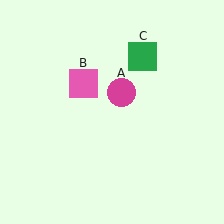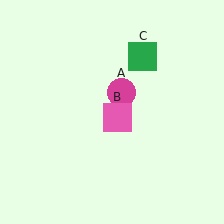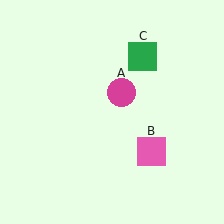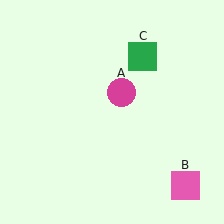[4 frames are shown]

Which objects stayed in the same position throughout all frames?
Magenta circle (object A) and green square (object C) remained stationary.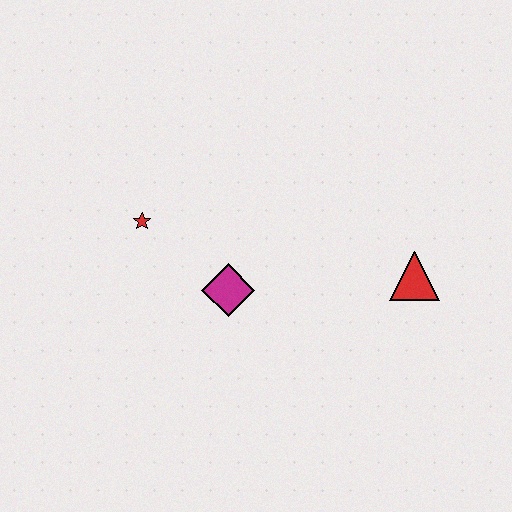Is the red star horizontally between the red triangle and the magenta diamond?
No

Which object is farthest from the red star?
The red triangle is farthest from the red star.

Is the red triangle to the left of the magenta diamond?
No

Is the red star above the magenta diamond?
Yes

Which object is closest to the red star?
The magenta diamond is closest to the red star.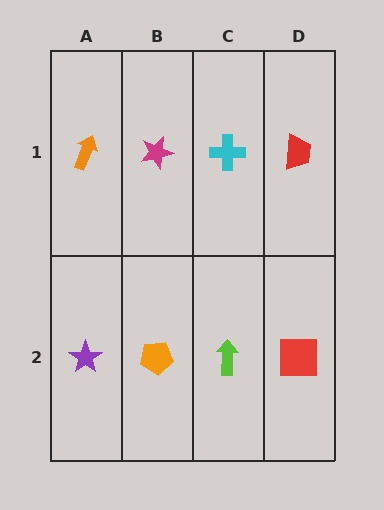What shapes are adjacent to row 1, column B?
An orange pentagon (row 2, column B), an orange arrow (row 1, column A), a cyan cross (row 1, column C).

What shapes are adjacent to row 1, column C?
A lime arrow (row 2, column C), a magenta star (row 1, column B), a red trapezoid (row 1, column D).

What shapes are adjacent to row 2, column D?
A red trapezoid (row 1, column D), a lime arrow (row 2, column C).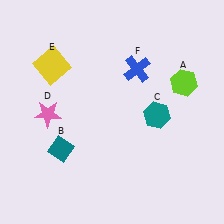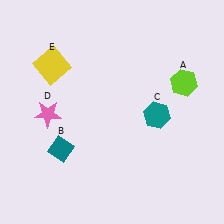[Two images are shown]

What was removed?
The blue cross (F) was removed in Image 2.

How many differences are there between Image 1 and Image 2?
There is 1 difference between the two images.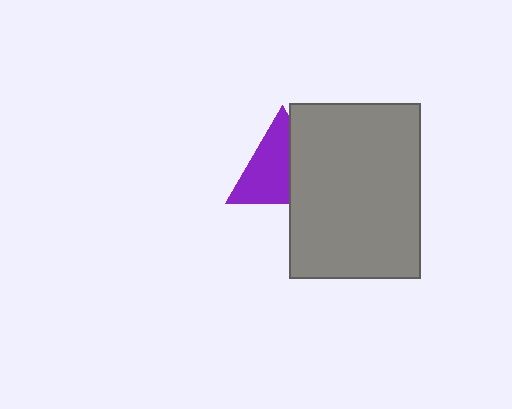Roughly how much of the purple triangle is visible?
About half of it is visible (roughly 62%).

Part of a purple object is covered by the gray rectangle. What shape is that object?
It is a triangle.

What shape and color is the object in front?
The object in front is a gray rectangle.